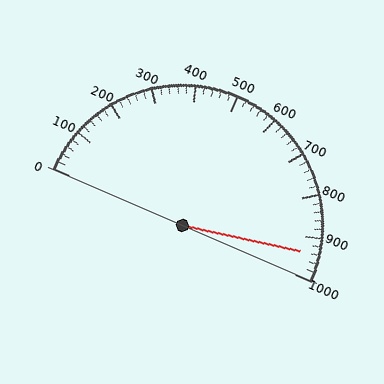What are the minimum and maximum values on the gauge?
The gauge ranges from 0 to 1000.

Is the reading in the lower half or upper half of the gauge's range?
The reading is in the upper half of the range (0 to 1000).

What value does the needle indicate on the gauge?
The needle indicates approximately 940.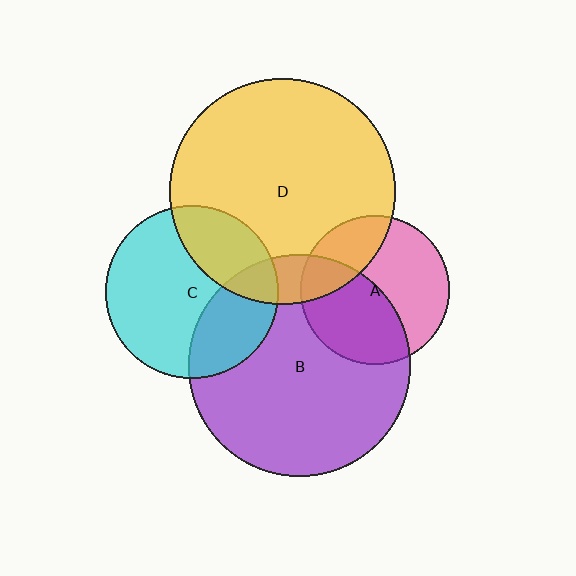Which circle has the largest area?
Circle D (yellow).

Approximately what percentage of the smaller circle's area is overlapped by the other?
Approximately 30%.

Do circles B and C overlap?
Yes.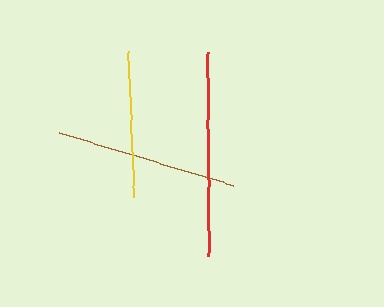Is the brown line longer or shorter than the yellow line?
The brown line is longer than the yellow line.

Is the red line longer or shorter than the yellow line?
The red line is longer than the yellow line.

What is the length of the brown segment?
The brown segment is approximately 181 pixels long.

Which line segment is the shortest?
The yellow line is the shortest at approximately 147 pixels.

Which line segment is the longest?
The red line is the longest at approximately 205 pixels.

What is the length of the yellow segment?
The yellow segment is approximately 147 pixels long.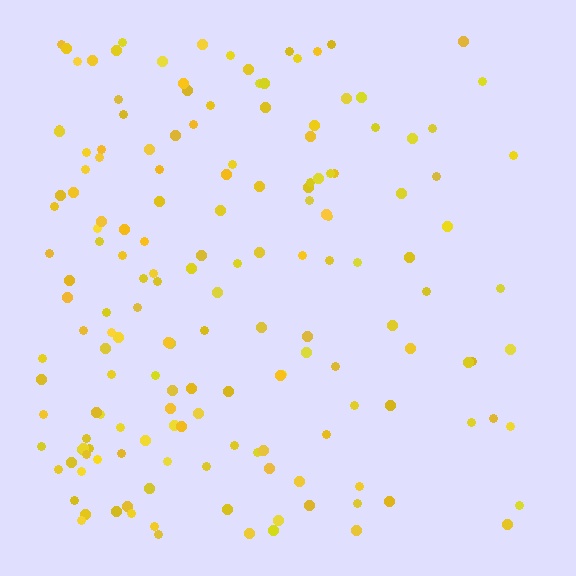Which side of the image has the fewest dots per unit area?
The right.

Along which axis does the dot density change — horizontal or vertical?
Horizontal.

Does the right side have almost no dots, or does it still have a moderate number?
Still a moderate number, just noticeably fewer than the left.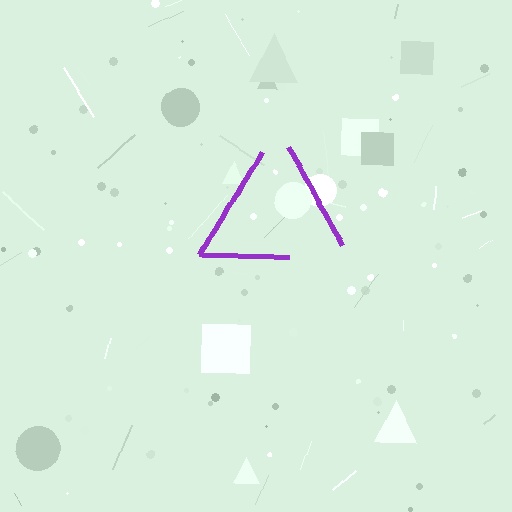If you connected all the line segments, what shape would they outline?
They would outline a triangle.